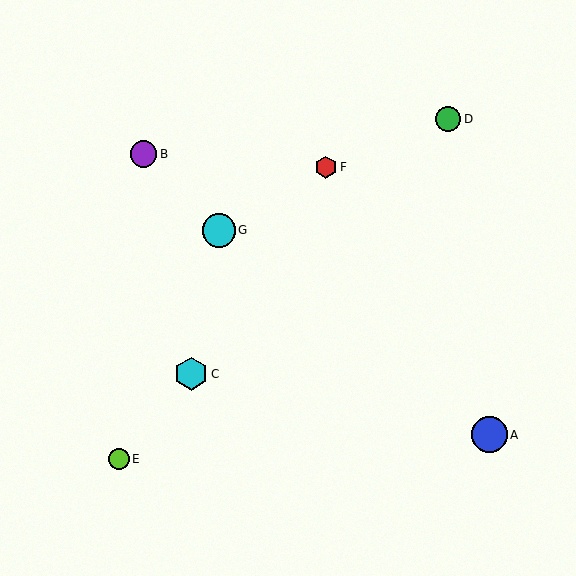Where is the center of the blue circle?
The center of the blue circle is at (489, 435).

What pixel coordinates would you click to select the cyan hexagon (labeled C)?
Click at (191, 374) to select the cyan hexagon C.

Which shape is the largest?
The blue circle (labeled A) is the largest.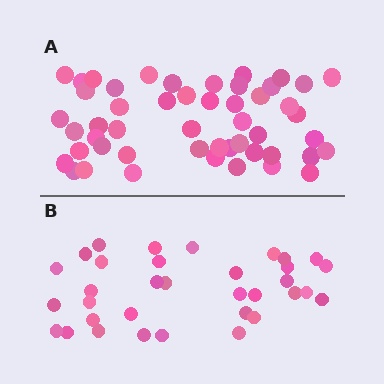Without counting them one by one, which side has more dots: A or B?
Region A (the top region) has more dots.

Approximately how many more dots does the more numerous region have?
Region A has approximately 15 more dots than region B.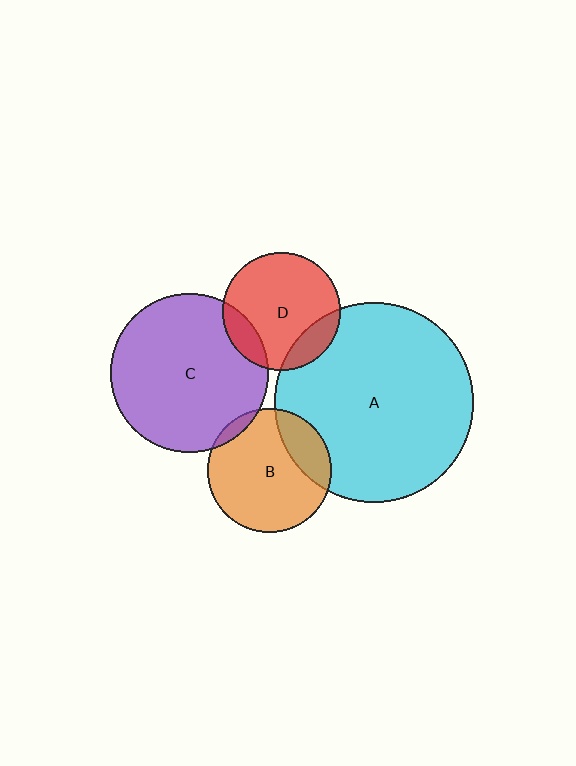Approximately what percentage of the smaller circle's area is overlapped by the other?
Approximately 15%.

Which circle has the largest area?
Circle A (cyan).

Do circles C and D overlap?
Yes.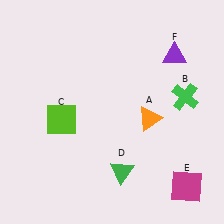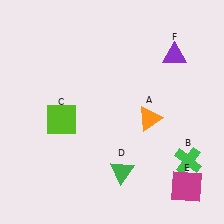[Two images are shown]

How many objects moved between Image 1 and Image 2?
1 object moved between the two images.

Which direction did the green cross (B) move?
The green cross (B) moved down.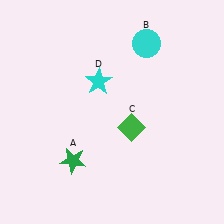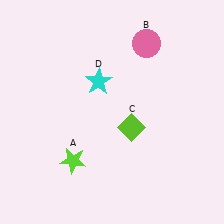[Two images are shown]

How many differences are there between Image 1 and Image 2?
There are 3 differences between the two images.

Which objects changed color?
A changed from green to lime. B changed from cyan to pink. C changed from green to lime.